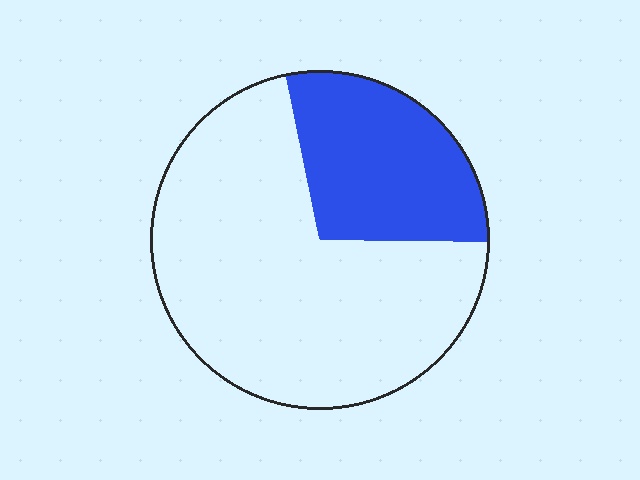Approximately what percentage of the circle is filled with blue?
Approximately 30%.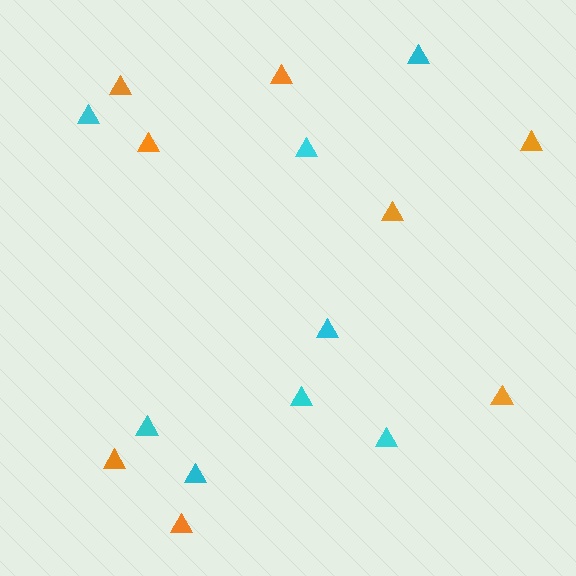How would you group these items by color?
There are 2 groups: one group of orange triangles (8) and one group of cyan triangles (8).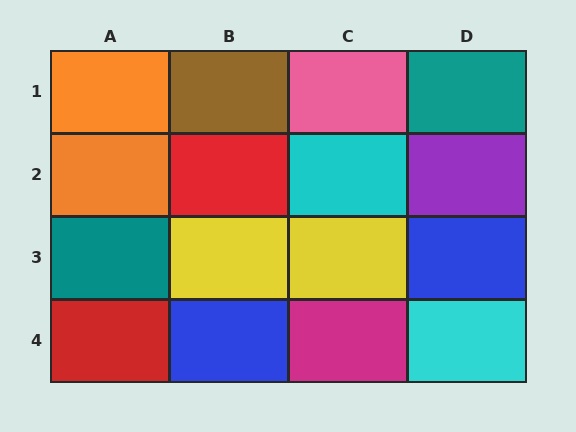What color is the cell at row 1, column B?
Brown.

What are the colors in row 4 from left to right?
Red, blue, magenta, cyan.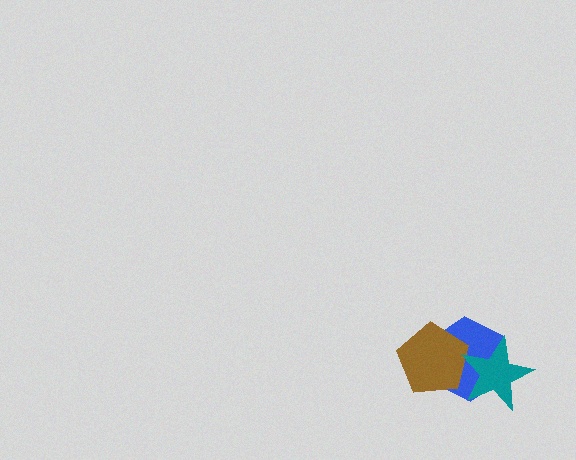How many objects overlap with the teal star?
2 objects overlap with the teal star.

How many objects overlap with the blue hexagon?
2 objects overlap with the blue hexagon.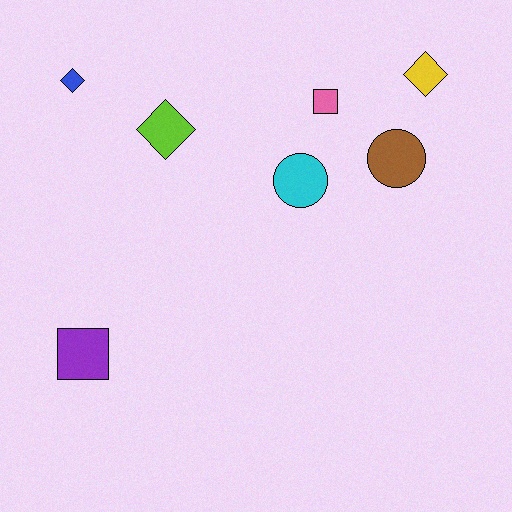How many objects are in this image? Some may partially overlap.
There are 7 objects.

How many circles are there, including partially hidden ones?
There are 2 circles.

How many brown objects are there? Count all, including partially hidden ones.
There is 1 brown object.